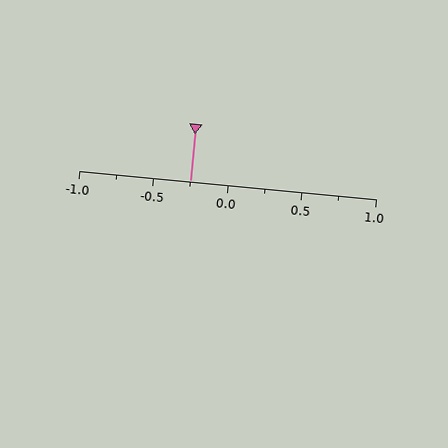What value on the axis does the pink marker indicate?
The marker indicates approximately -0.25.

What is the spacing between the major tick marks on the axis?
The major ticks are spaced 0.5 apart.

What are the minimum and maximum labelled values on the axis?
The axis runs from -1.0 to 1.0.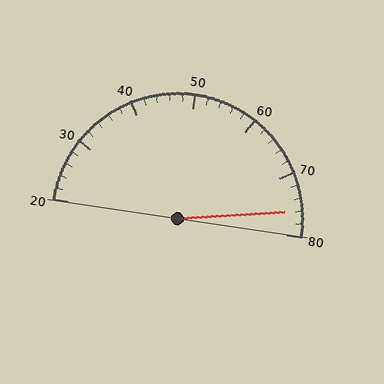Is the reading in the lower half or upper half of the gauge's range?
The reading is in the upper half of the range (20 to 80).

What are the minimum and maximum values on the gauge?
The gauge ranges from 20 to 80.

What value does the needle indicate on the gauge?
The needle indicates approximately 76.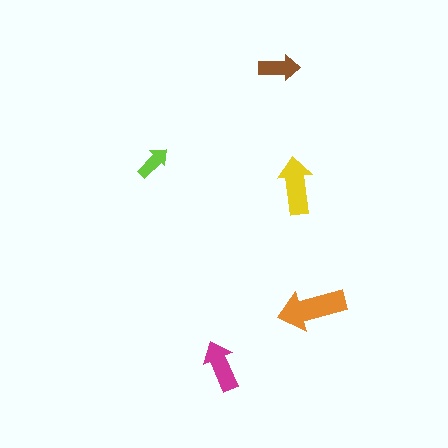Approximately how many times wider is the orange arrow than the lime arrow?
About 2 times wider.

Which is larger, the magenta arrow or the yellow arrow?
The yellow one.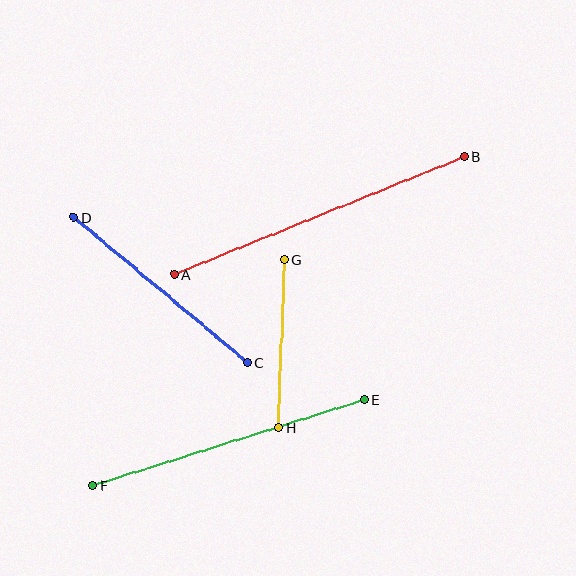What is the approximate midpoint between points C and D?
The midpoint is at approximately (160, 290) pixels.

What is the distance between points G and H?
The distance is approximately 168 pixels.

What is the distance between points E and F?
The distance is approximately 285 pixels.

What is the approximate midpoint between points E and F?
The midpoint is at approximately (228, 443) pixels.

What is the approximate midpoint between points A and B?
The midpoint is at approximately (320, 215) pixels.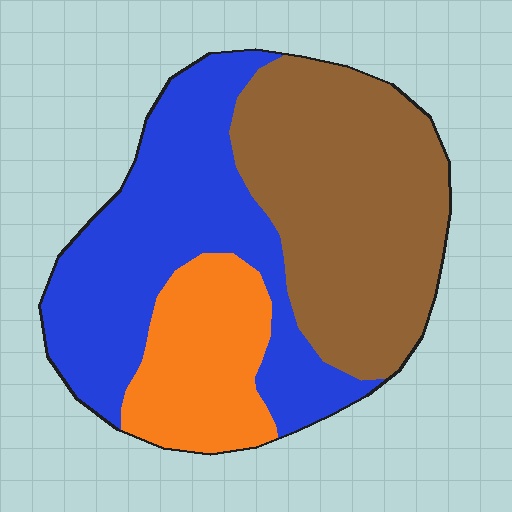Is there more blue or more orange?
Blue.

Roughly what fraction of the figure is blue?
Blue covers 40% of the figure.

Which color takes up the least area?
Orange, at roughly 20%.